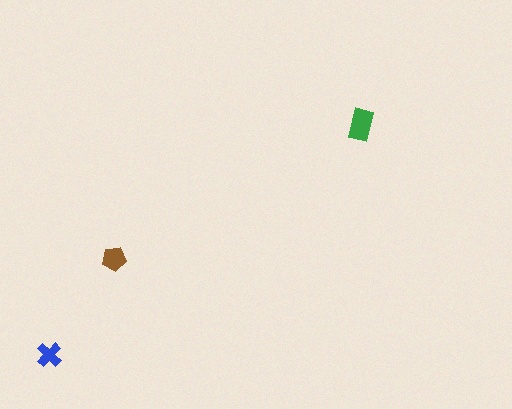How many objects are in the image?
There are 3 objects in the image.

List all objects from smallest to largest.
The blue cross, the brown pentagon, the green rectangle.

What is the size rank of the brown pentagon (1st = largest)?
2nd.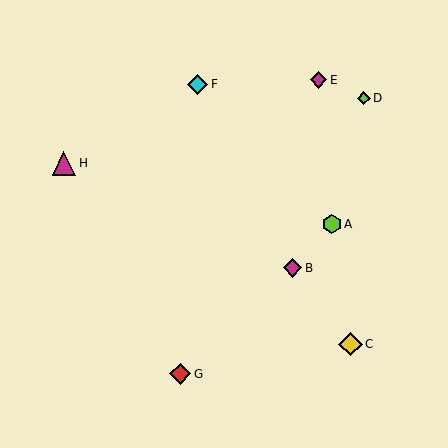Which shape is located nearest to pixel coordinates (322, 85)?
The magenta diamond (labeled E) at (318, 80) is nearest to that location.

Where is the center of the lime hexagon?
The center of the lime hexagon is at (332, 224).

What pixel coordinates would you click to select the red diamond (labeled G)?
Click at (180, 374) to select the red diamond G.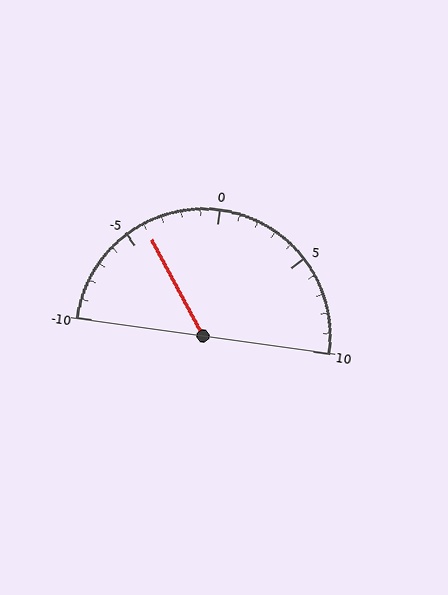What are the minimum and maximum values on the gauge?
The gauge ranges from -10 to 10.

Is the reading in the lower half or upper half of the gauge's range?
The reading is in the lower half of the range (-10 to 10).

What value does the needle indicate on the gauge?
The needle indicates approximately -4.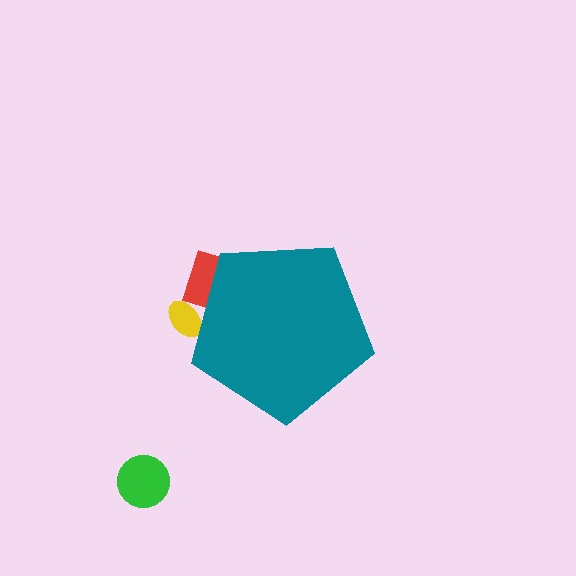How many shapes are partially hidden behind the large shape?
2 shapes are partially hidden.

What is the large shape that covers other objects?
A teal pentagon.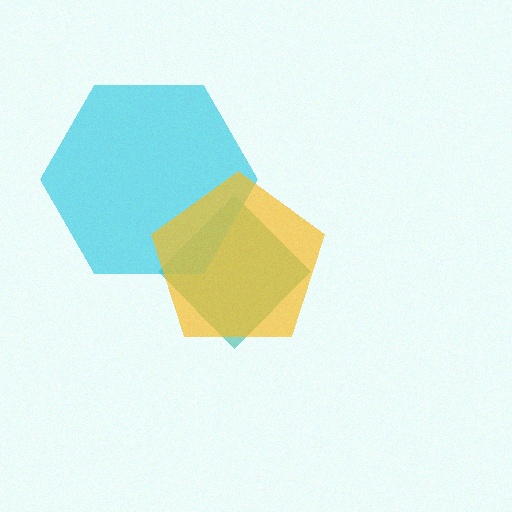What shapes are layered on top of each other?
The layered shapes are: a teal diamond, a cyan hexagon, a yellow pentagon.